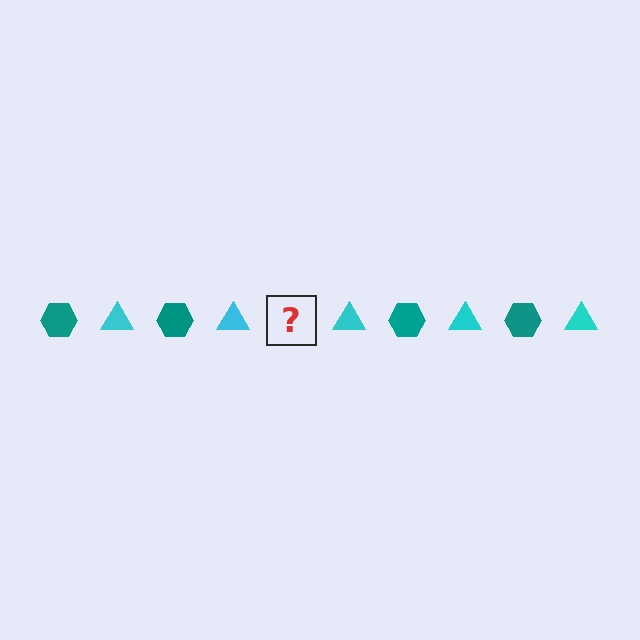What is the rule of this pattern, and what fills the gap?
The rule is that the pattern alternates between teal hexagon and cyan triangle. The gap should be filled with a teal hexagon.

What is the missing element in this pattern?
The missing element is a teal hexagon.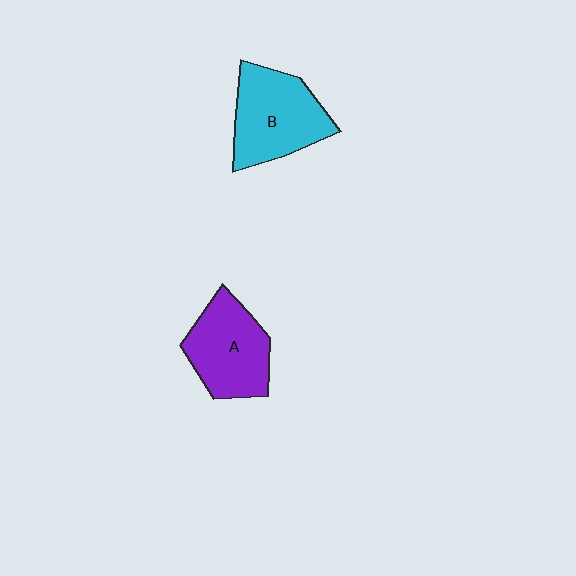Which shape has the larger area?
Shape B (cyan).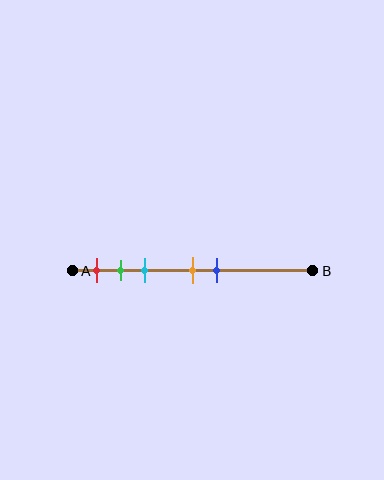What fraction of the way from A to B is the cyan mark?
The cyan mark is approximately 30% (0.3) of the way from A to B.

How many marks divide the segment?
There are 5 marks dividing the segment.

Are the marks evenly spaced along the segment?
No, the marks are not evenly spaced.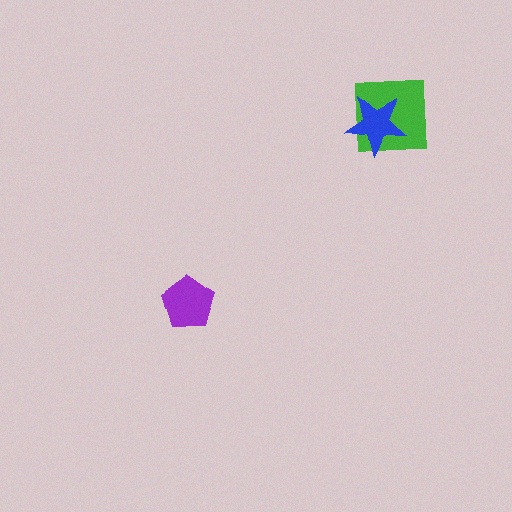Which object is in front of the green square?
The blue star is in front of the green square.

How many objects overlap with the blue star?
1 object overlaps with the blue star.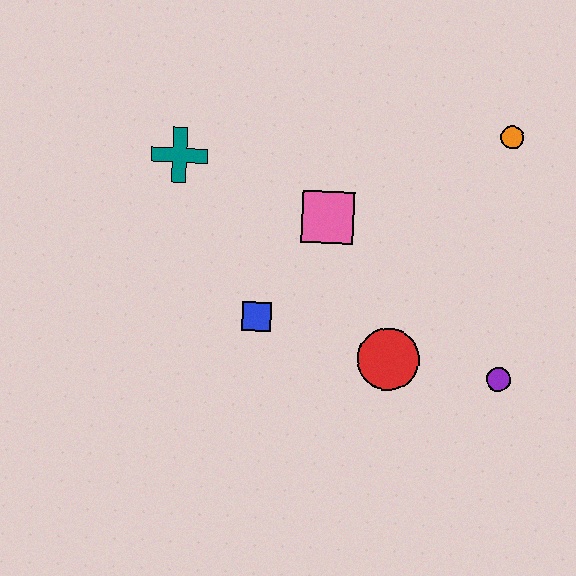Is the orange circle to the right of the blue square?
Yes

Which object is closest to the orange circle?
The pink square is closest to the orange circle.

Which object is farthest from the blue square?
The orange circle is farthest from the blue square.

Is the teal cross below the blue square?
No